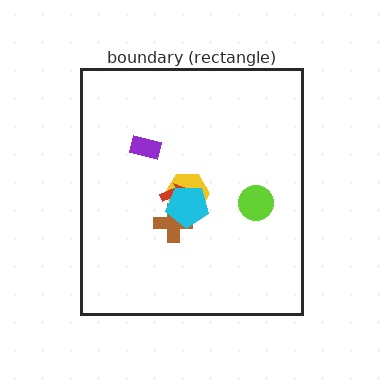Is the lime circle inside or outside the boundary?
Inside.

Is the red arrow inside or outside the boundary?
Inside.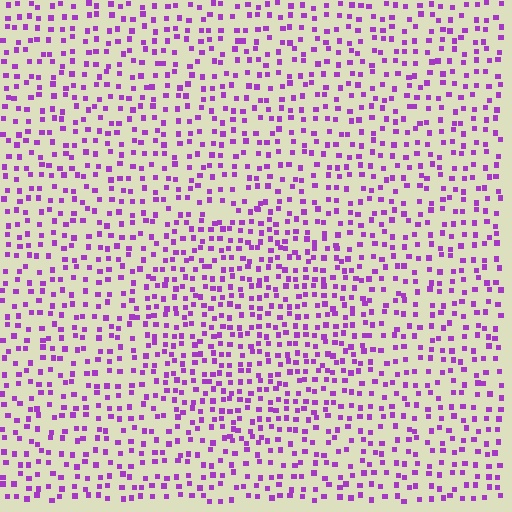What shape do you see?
I see a circle.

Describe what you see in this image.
The image contains small purple elements arranged at two different densities. A circle-shaped region is visible where the elements are more densely packed than the surrounding area.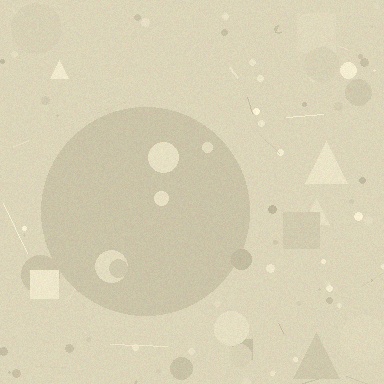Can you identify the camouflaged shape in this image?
The camouflaged shape is a circle.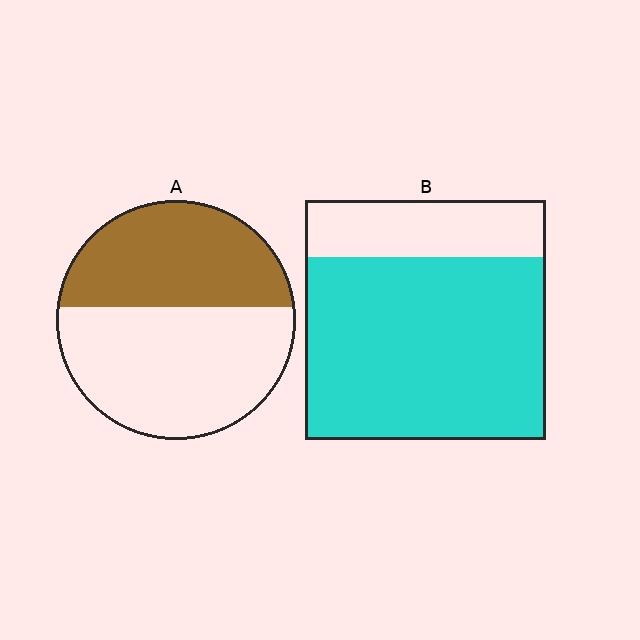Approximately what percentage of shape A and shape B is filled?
A is approximately 45% and B is approximately 75%.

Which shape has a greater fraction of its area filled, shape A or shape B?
Shape B.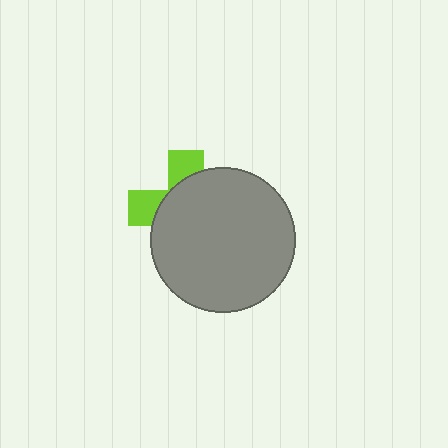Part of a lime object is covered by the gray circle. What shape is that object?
It is a cross.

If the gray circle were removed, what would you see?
You would see the complete lime cross.